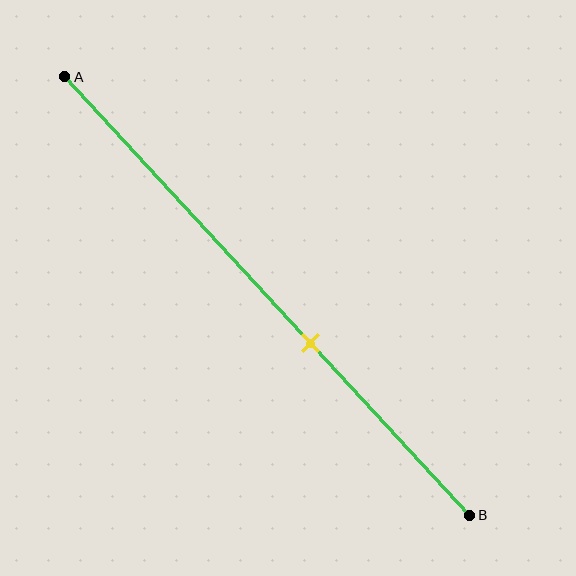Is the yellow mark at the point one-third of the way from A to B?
No, the mark is at about 60% from A, not at the 33% one-third point.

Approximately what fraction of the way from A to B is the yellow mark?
The yellow mark is approximately 60% of the way from A to B.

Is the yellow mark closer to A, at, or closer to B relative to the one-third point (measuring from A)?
The yellow mark is closer to point B than the one-third point of segment AB.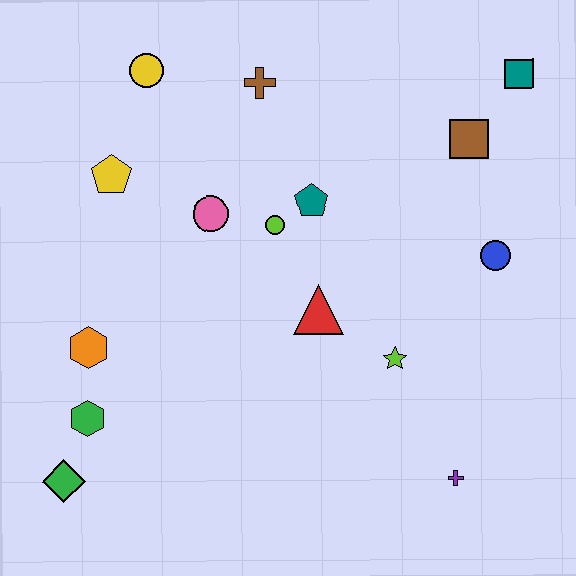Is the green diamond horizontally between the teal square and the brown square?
No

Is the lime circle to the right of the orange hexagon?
Yes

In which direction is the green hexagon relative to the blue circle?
The green hexagon is to the left of the blue circle.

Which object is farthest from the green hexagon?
The teal square is farthest from the green hexagon.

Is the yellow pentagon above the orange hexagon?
Yes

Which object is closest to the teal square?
The brown square is closest to the teal square.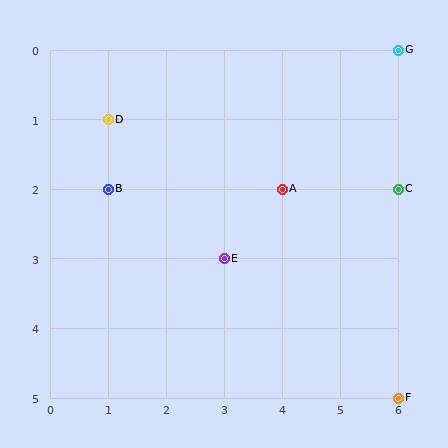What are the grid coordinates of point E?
Point E is at grid coordinates (3, 3).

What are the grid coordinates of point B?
Point B is at grid coordinates (1, 2).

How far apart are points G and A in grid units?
Points G and A are 2 columns and 2 rows apart (about 2.8 grid units diagonally).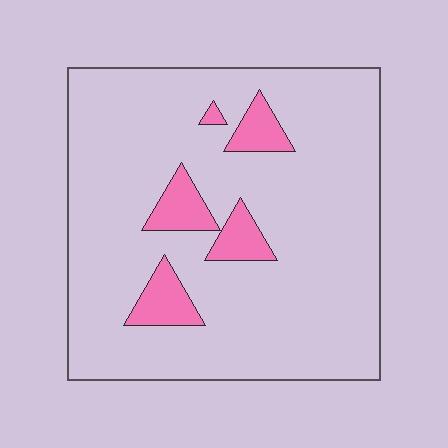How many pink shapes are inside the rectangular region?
5.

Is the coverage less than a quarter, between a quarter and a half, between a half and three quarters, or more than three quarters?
Less than a quarter.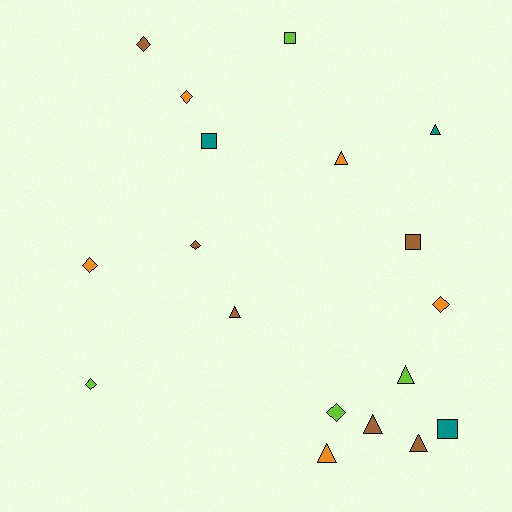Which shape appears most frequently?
Triangle, with 7 objects.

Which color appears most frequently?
Brown, with 6 objects.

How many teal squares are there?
There are 2 teal squares.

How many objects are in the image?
There are 18 objects.